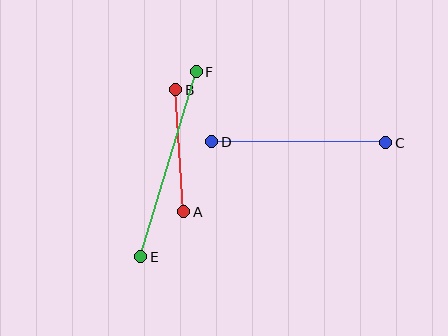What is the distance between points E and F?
The distance is approximately 193 pixels.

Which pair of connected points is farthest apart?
Points E and F are farthest apart.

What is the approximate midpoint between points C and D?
The midpoint is at approximately (299, 142) pixels.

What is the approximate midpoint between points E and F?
The midpoint is at approximately (169, 164) pixels.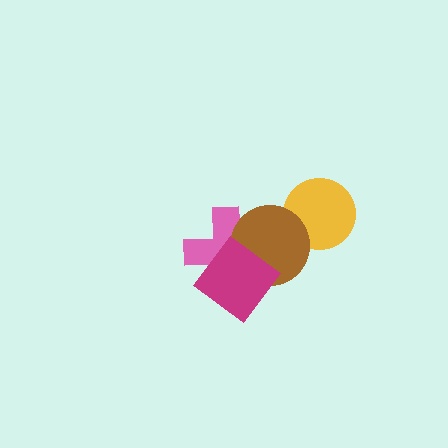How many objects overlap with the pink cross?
2 objects overlap with the pink cross.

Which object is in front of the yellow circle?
The brown circle is in front of the yellow circle.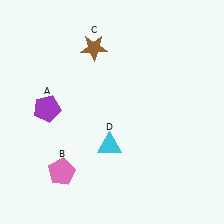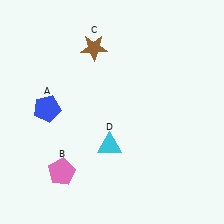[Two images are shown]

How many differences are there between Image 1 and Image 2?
There is 1 difference between the two images.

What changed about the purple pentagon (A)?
In Image 1, A is purple. In Image 2, it changed to blue.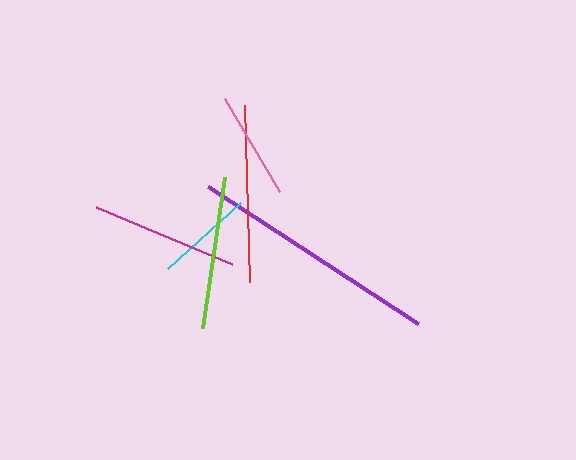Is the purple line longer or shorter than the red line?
The purple line is longer than the red line.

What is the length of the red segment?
The red segment is approximately 177 pixels long.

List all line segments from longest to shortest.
From longest to shortest: purple, red, lime, magenta, pink, cyan.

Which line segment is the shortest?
The cyan line is the shortest at approximately 98 pixels.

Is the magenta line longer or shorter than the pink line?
The magenta line is longer than the pink line.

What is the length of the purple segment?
The purple segment is approximately 250 pixels long.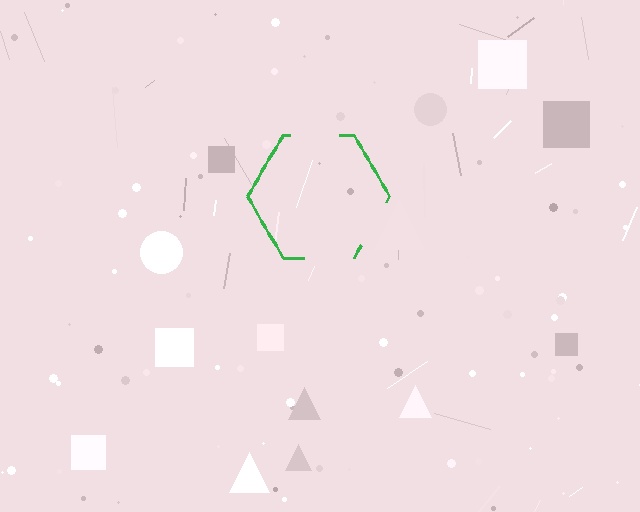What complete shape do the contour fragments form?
The contour fragments form a hexagon.